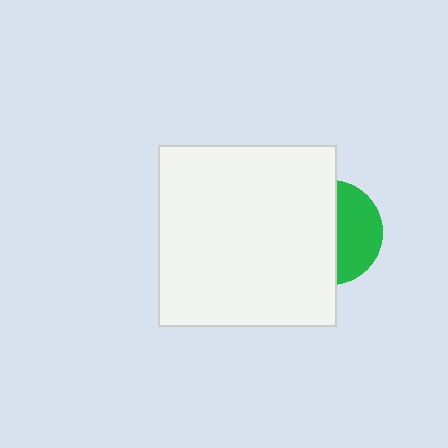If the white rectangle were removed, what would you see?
You would see the complete green circle.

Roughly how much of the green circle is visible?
A small part of it is visible (roughly 41%).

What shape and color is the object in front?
The object in front is a white rectangle.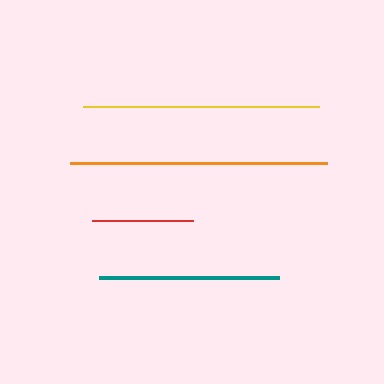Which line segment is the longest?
The orange line is the longest at approximately 257 pixels.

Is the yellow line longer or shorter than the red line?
The yellow line is longer than the red line.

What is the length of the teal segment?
The teal segment is approximately 180 pixels long.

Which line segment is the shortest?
The red line is the shortest at approximately 101 pixels.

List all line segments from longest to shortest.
From longest to shortest: orange, yellow, teal, red.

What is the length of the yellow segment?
The yellow segment is approximately 236 pixels long.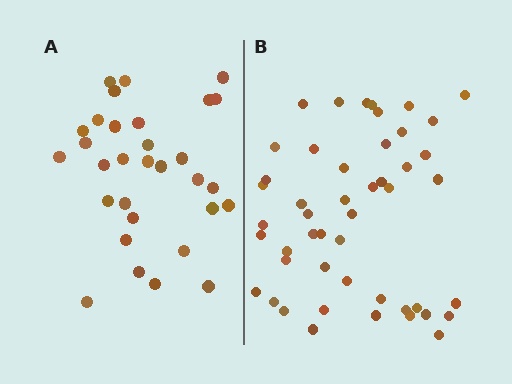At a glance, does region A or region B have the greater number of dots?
Region B (the right region) has more dots.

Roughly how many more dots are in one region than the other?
Region B has approximately 15 more dots than region A.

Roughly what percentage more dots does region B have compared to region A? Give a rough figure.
About 55% more.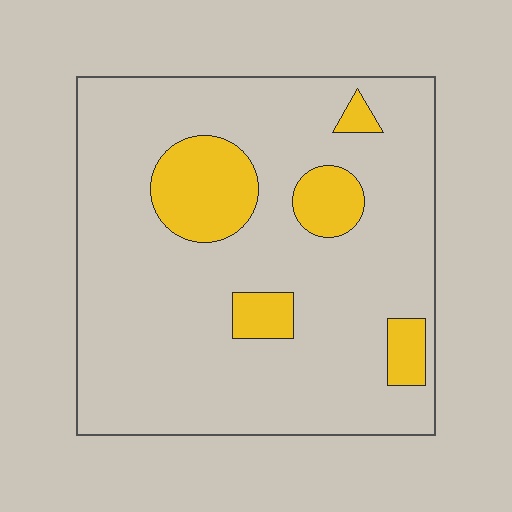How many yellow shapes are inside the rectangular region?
5.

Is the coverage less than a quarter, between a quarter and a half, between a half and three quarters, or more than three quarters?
Less than a quarter.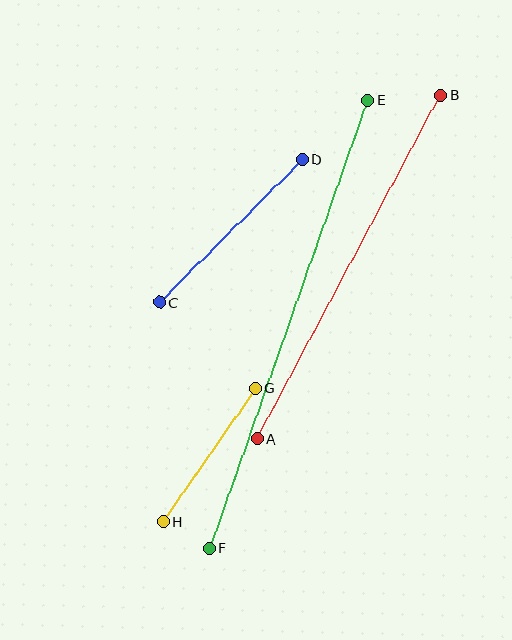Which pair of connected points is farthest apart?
Points E and F are farthest apart.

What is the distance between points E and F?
The distance is approximately 475 pixels.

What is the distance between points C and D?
The distance is approximately 202 pixels.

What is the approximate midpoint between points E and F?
The midpoint is at approximately (288, 324) pixels.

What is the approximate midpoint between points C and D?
The midpoint is at approximately (231, 231) pixels.